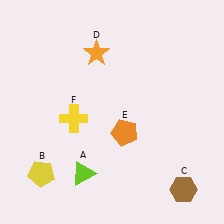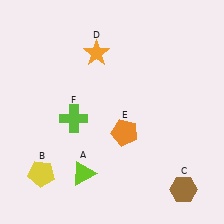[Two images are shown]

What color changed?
The cross (F) changed from yellow in Image 1 to lime in Image 2.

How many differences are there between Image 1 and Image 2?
There is 1 difference between the two images.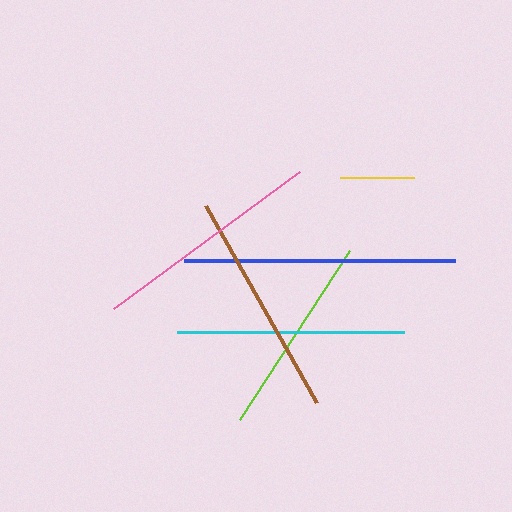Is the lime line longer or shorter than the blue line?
The blue line is longer than the lime line.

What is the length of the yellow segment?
The yellow segment is approximately 74 pixels long.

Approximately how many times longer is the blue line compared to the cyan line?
The blue line is approximately 1.2 times the length of the cyan line.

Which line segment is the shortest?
The yellow line is the shortest at approximately 74 pixels.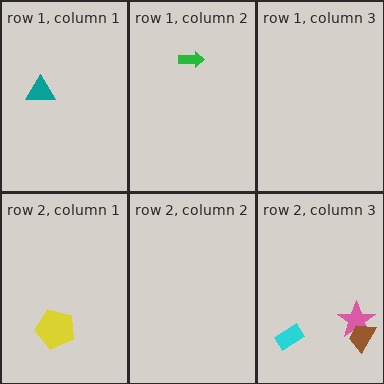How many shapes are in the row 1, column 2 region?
1.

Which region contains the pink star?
The row 2, column 3 region.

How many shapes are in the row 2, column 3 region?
3.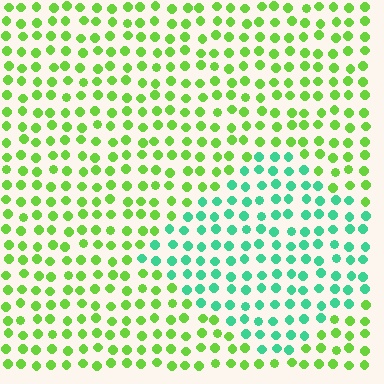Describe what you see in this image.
The image is filled with small lime elements in a uniform arrangement. A diamond-shaped region is visible where the elements are tinted to a slightly different hue, forming a subtle color boundary.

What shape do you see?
I see a diamond.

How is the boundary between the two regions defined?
The boundary is defined purely by a slight shift in hue (about 52 degrees). Spacing, size, and orientation are identical on both sides.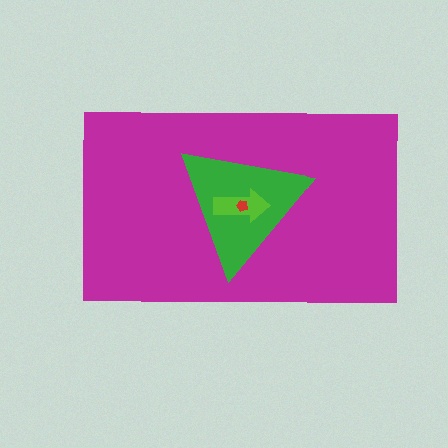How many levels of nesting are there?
4.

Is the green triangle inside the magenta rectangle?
Yes.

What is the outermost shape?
The magenta rectangle.